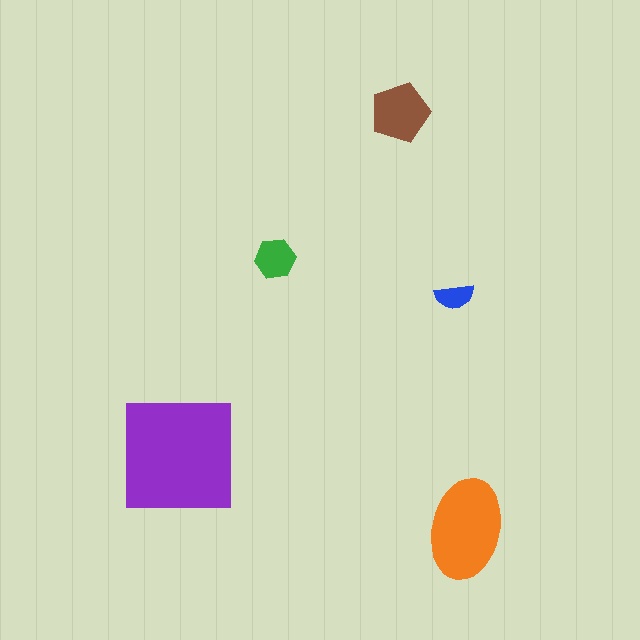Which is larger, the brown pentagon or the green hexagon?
The brown pentagon.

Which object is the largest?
The purple square.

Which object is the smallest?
The blue semicircle.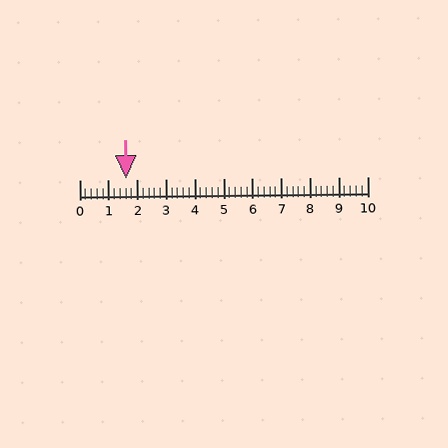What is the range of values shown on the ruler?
The ruler shows values from 0 to 10.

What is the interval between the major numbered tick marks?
The major tick marks are spaced 1 units apart.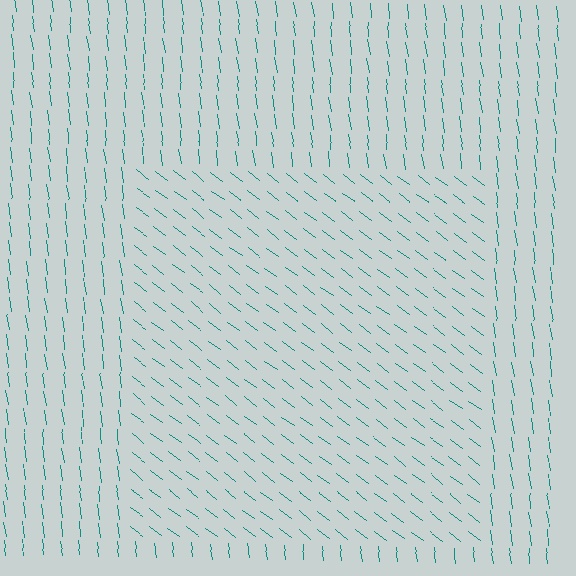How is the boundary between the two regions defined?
The boundary is defined purely by a change in line orientation (approximately 45 degrees difference). All lines are the same color and thickness.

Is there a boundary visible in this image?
Yes, there is a texture boundary formed by a change in line orientation.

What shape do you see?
I see a rectangle.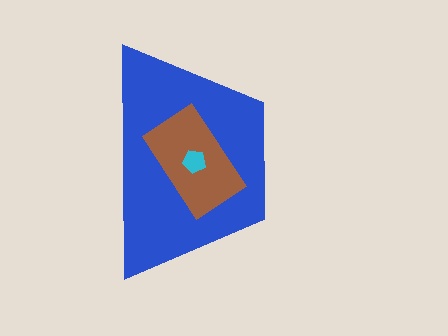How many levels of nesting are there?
3.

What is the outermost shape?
The blue trapezoid.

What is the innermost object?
The cyan pentagon.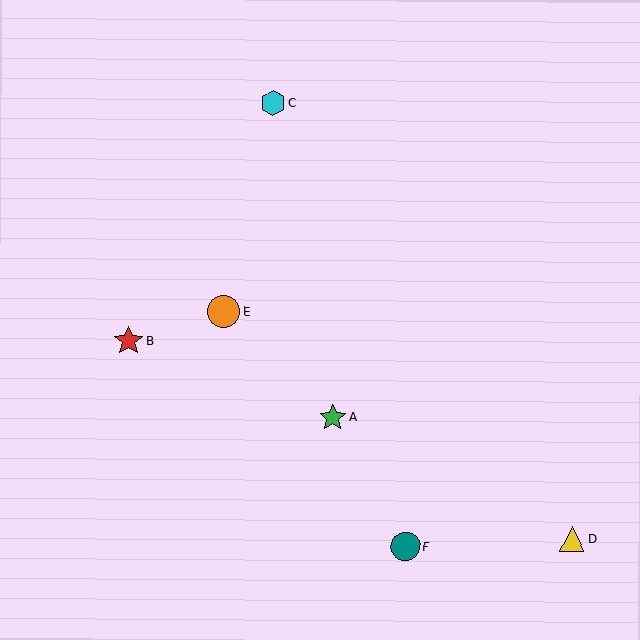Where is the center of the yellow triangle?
The center of the yellow triangle is at (572, 539).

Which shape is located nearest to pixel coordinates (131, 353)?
The red star (labeled B) at (128, 340) is nearest to that location.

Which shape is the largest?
The orange circle (labeled E) is the largest.